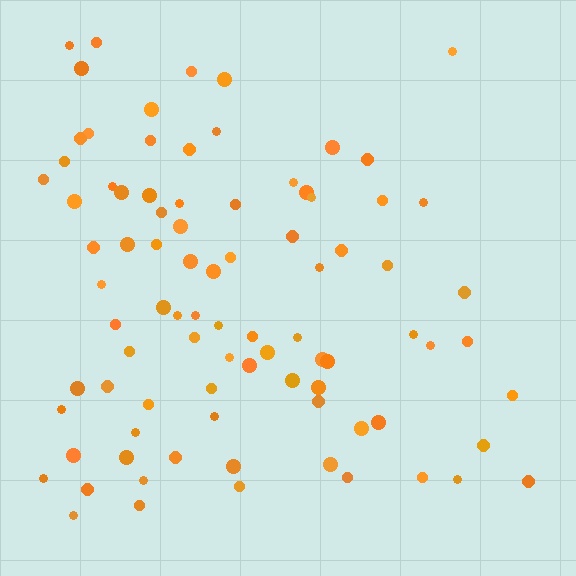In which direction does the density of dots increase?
From right to left, with the left side densest.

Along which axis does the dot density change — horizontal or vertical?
Horizontal.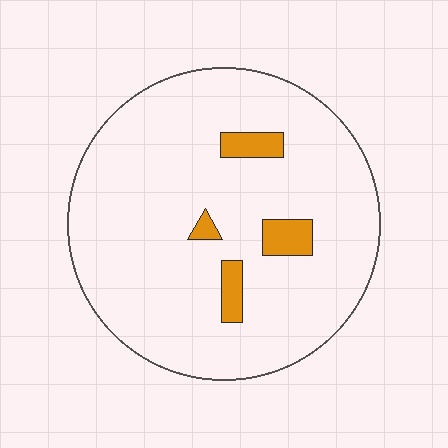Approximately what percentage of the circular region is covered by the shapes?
Approximately 5%.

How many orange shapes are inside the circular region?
4.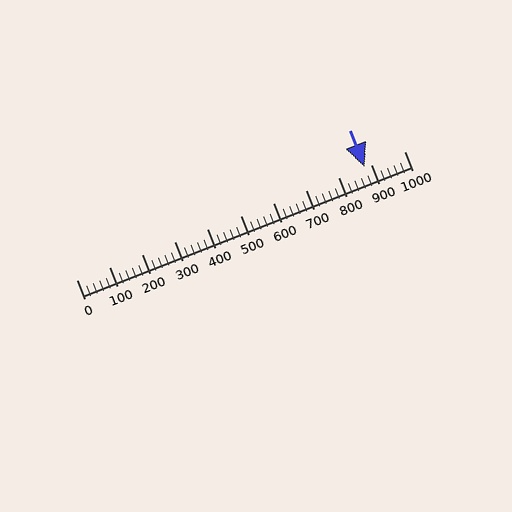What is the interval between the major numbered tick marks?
The major tick marks are spaced 100 units apart.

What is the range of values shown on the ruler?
The ruler shows values from 0 to 1000.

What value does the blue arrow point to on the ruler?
The blue arrow points to approximately 880.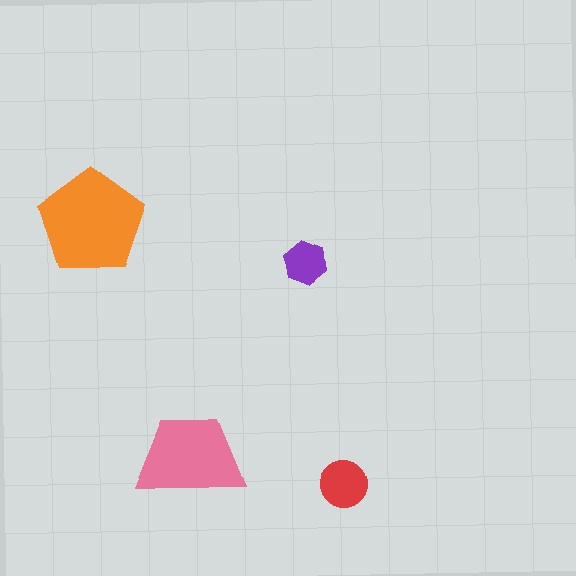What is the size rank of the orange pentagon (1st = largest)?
1st.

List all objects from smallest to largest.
The purple hexagon, the red circle, the pink trapezoid, the orange pentagon.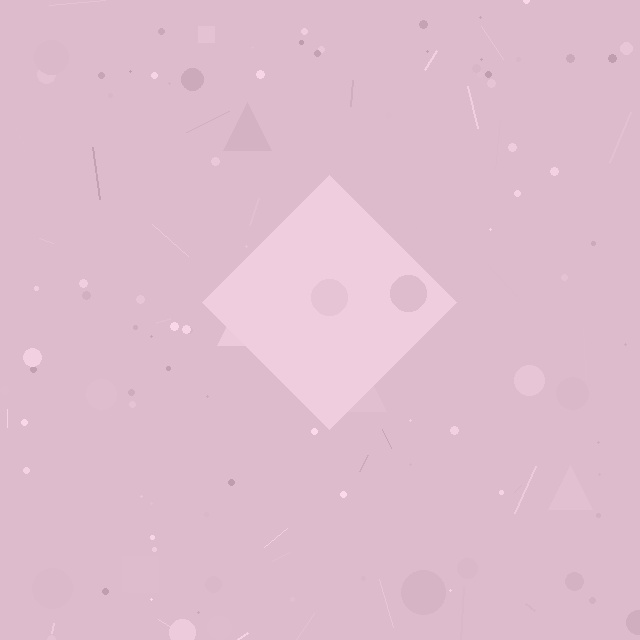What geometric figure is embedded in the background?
A diamond is embedded in the background.